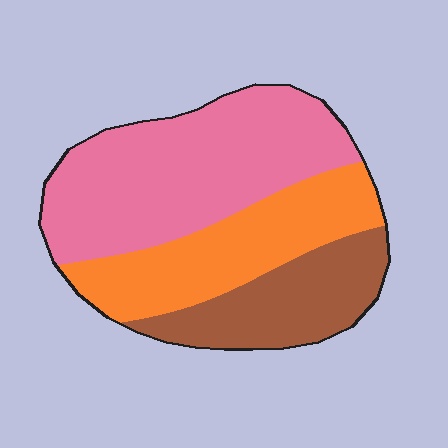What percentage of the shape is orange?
Orange covers 30% of the shape.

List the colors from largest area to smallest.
From largest to smallest: pink, orange, brown.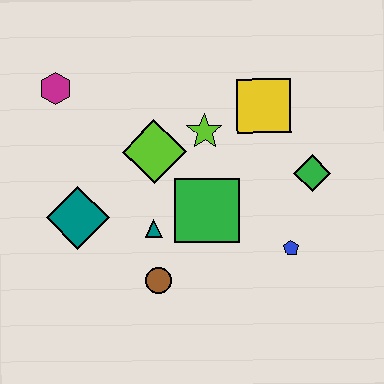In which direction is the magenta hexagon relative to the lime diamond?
The magenta hexagon is to the left of the lime diamond.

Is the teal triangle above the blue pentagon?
Yes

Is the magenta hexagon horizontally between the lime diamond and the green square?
No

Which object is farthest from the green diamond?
The magenta hexagon is farthest from the green diamond.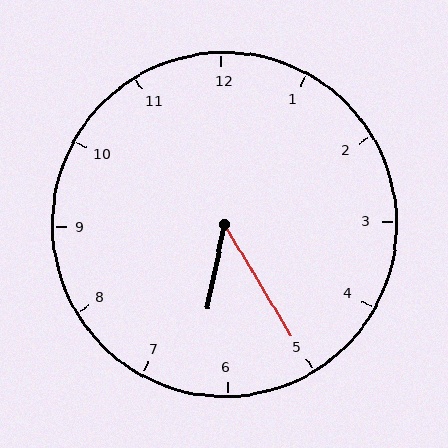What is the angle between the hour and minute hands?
Approximately 42 degrees.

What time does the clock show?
6:25.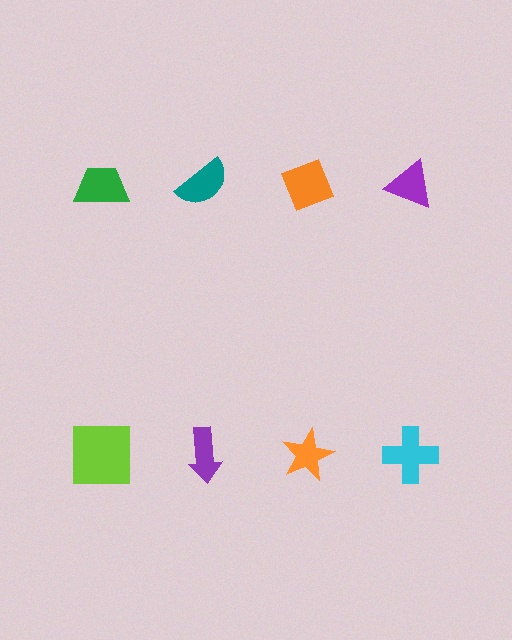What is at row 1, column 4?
A purple triangle.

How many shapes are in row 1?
4 shapes.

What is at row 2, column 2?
A purple arrow.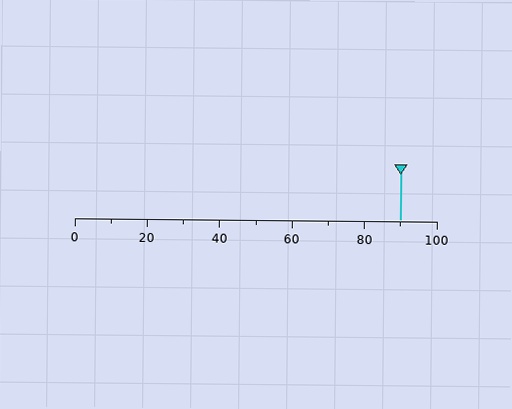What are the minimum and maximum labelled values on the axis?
The axis runs from 0 to 100.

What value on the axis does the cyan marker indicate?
The marker indicates approximately 90.